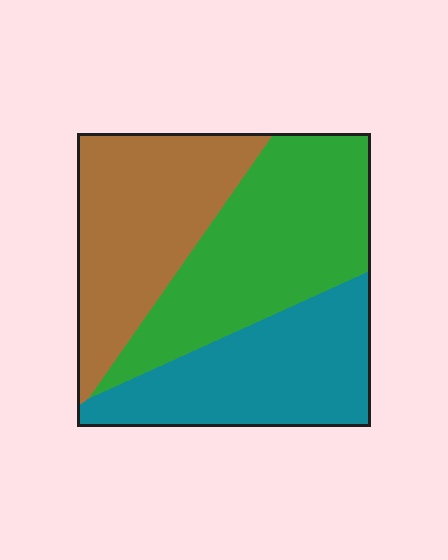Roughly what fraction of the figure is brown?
Brown takes up about one third (1/3) of the figure.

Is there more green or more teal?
Green.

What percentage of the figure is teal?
Teal takes up between a sixth and a third of the figure.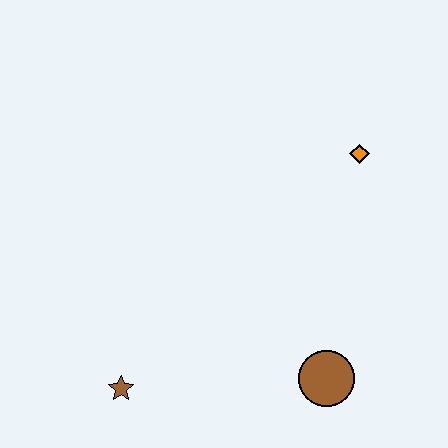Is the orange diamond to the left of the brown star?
No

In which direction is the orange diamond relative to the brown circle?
The orange diamond is above the brown circle.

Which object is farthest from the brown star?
The orange diamond is farthest from the brown star.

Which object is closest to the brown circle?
The brown star is closest to the brown circle.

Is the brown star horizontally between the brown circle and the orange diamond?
No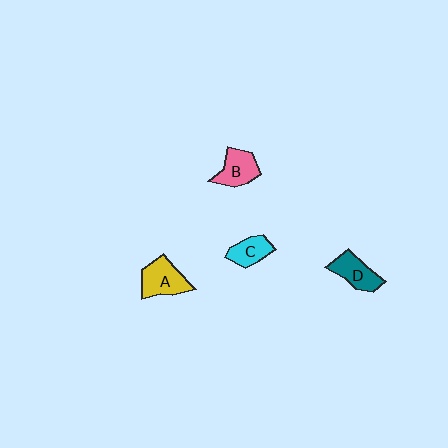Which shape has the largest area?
Shape A (yellow).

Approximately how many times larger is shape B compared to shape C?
Approximately 1.2 times.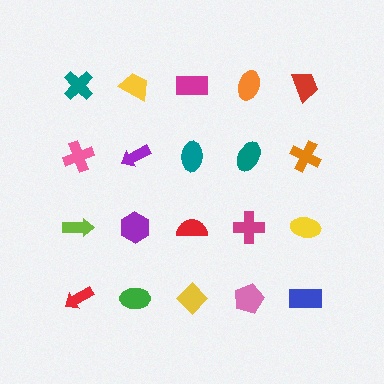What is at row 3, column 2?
A purple hexagon.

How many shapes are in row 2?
5 shapes.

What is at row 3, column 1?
A lime arrow.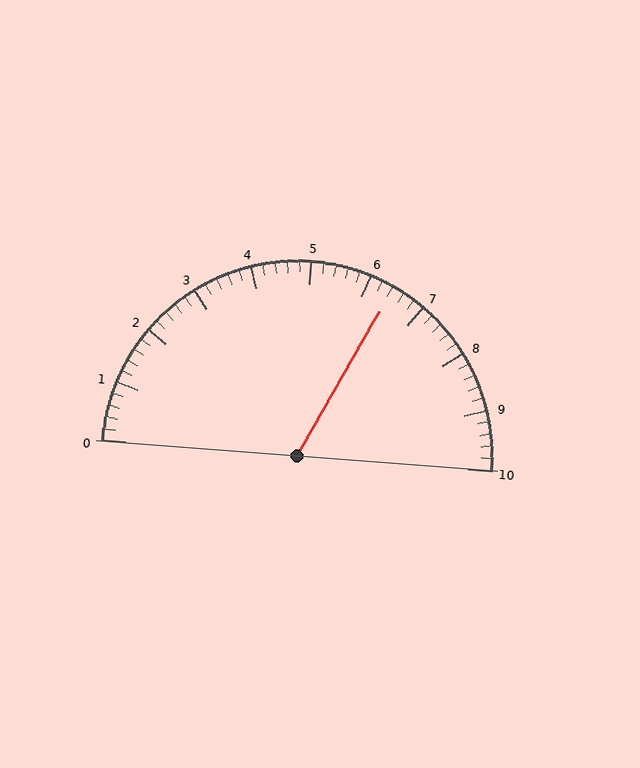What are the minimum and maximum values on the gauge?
The gauge ranges from 0 to 10.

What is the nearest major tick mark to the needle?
The nearest major tick mark is 6.